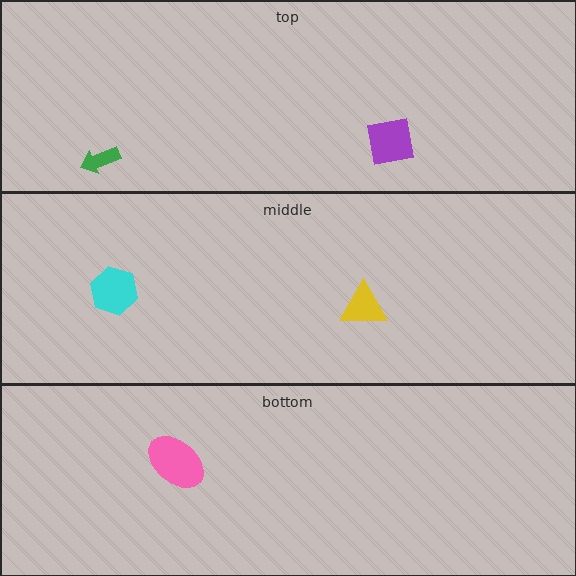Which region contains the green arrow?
The top region.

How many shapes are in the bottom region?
1.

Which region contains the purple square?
The top region.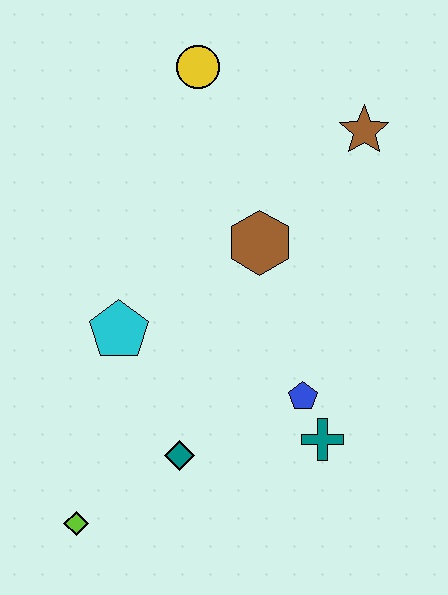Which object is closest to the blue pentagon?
The teal cross is closest to the blue pentagon.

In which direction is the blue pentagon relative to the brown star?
The blue pentagon is below the brown star.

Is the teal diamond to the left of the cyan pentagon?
No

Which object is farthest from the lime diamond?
The brown star is farthest from the lime diamond.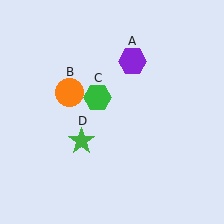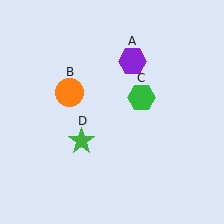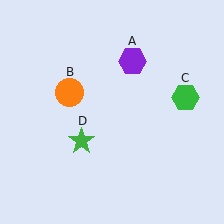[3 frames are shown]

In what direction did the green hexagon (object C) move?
The green hexagon (object C) moved right.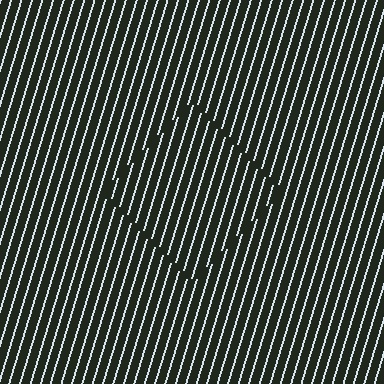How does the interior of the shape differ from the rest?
The interior of the shape contains the same grating, shifted by half a period — the contour is defined by the phase discontinuity where line-ends from the inner and outer gratings abut.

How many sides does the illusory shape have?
4 sides — the line-ends trace a square.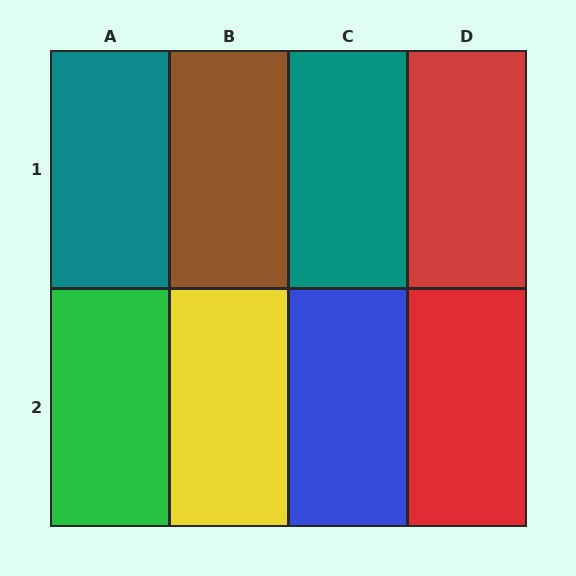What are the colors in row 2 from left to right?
Green, yellow, blue, red.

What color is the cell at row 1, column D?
Red.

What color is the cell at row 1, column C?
Teal.